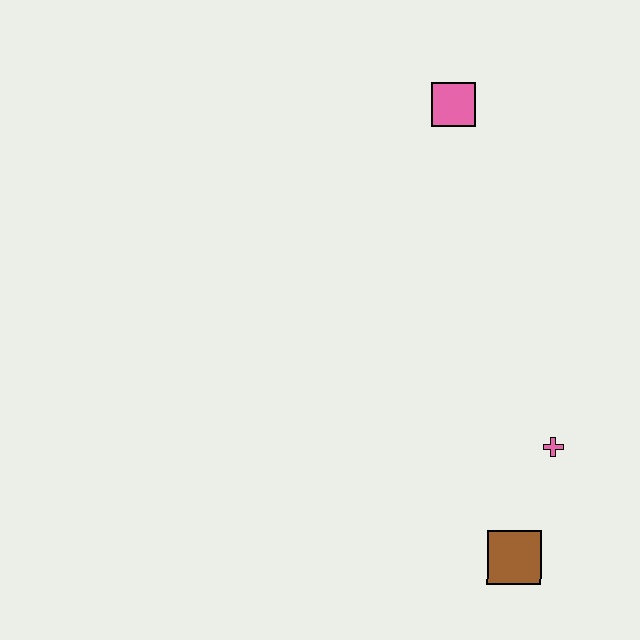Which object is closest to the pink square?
The pink cross is closest to the pink square.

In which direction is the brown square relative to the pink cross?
The brown square is below the pink cross.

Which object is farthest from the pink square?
The brown square is farthest from the pink square.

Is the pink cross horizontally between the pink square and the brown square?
No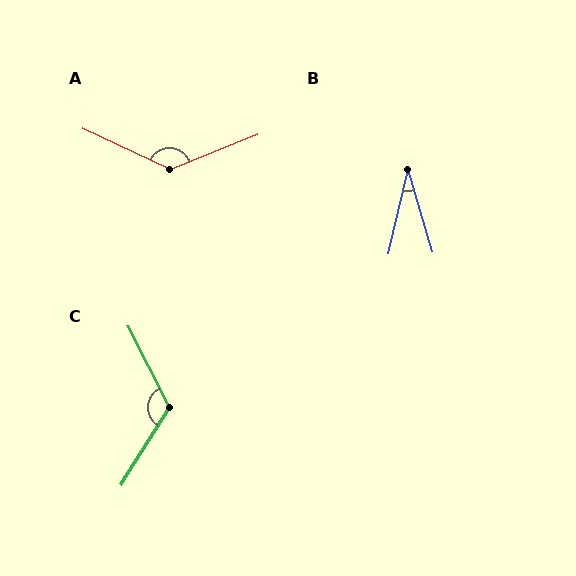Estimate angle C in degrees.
Approximately 121 degrees.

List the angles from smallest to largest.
B (29°), C (121°), A (133°).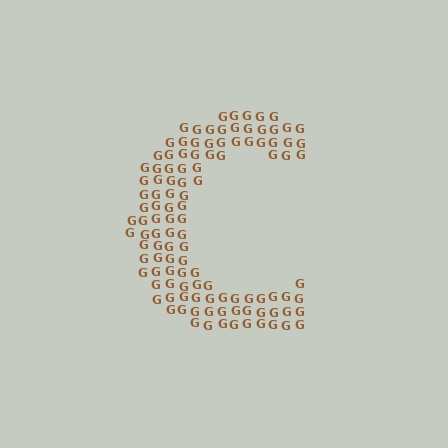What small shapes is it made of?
It is made of small letter G's.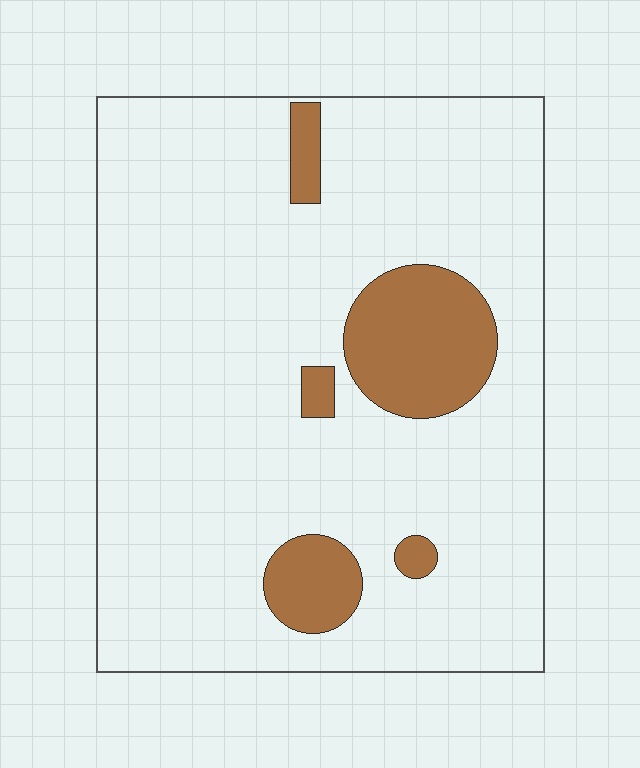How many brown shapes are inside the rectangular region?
5.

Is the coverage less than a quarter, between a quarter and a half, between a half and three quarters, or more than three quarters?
Less than a quarter.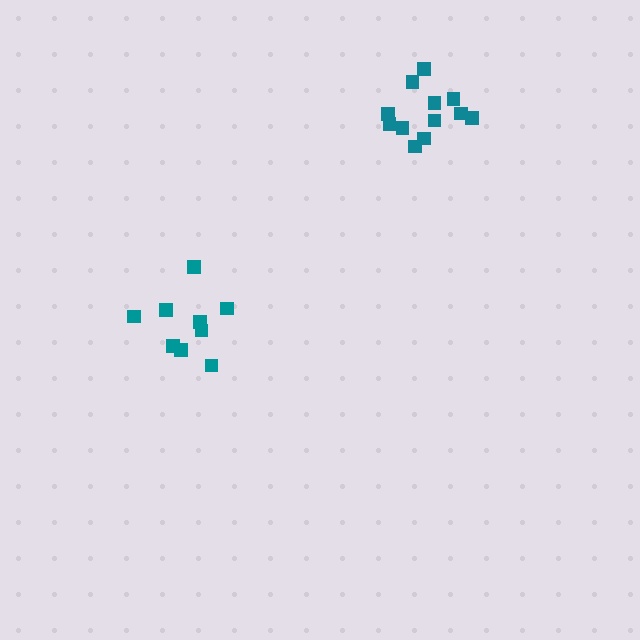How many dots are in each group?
Group 1: 12 dots, Group 2: 9 dots (21 total).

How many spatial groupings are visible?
There are 2 spatial groupings.